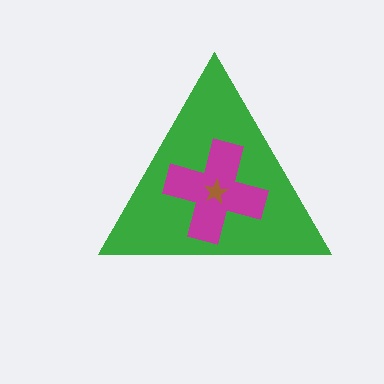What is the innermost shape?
The brown star.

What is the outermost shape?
The green triangle.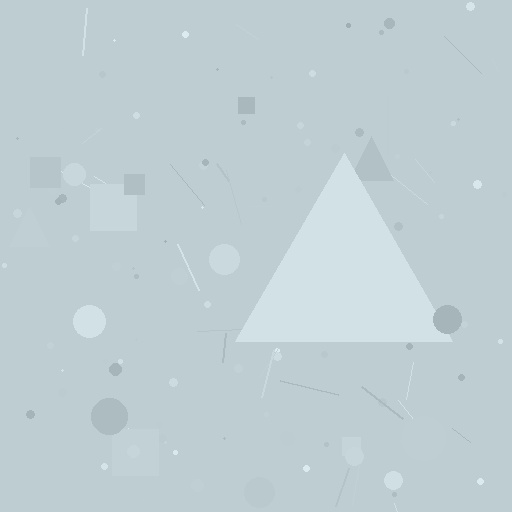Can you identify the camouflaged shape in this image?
The camouflaged shape is a triangle.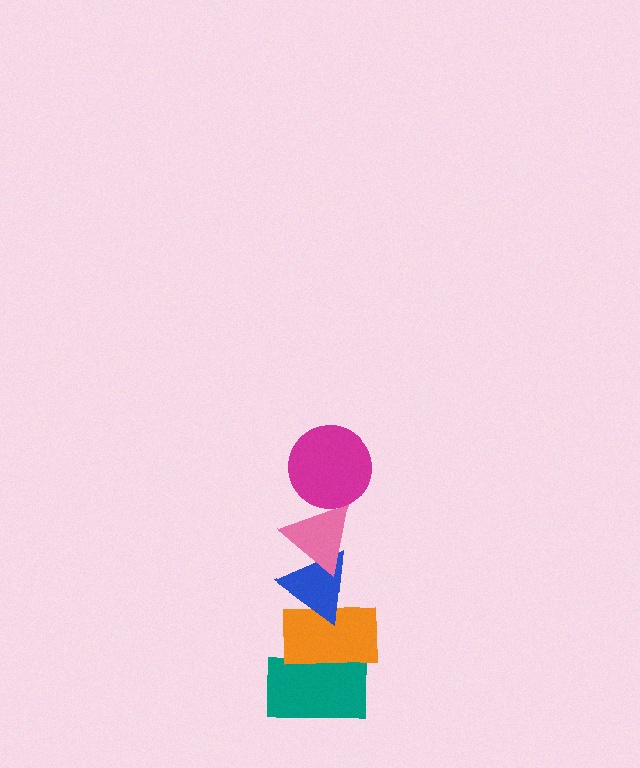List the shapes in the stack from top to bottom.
From top to bottom: the magenta circle, the pink triangle, the blue triangle, the orange rectangle, the teal rectangle.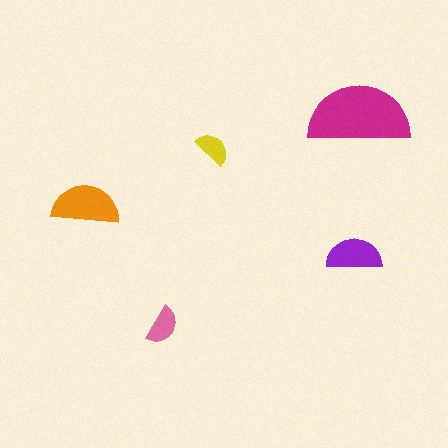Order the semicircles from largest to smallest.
the magenta one, the orange one, the purple one, the pink one, the yellow one.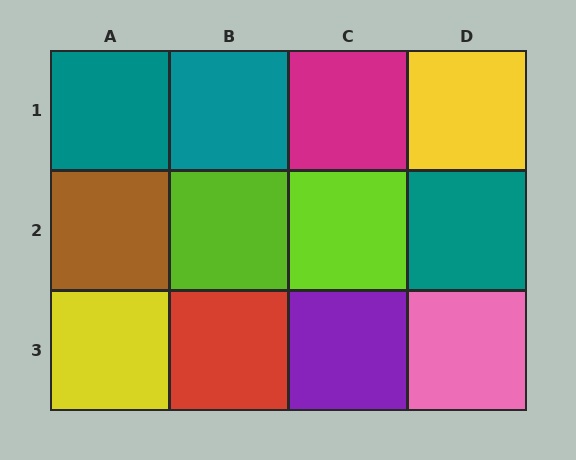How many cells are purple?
1 cell is purple.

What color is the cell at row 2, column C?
Lime.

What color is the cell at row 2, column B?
Lime.